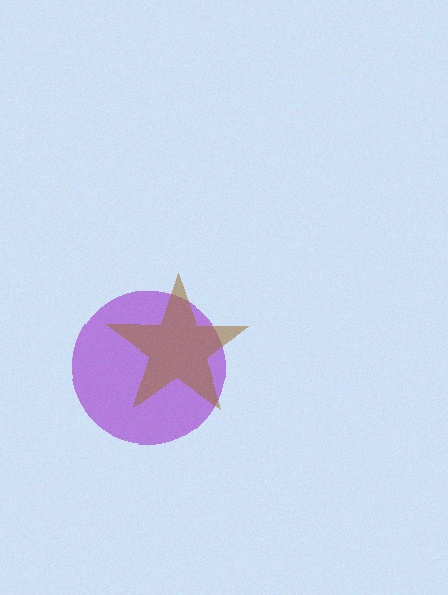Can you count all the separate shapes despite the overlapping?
Yes, there are 2 separate shapes.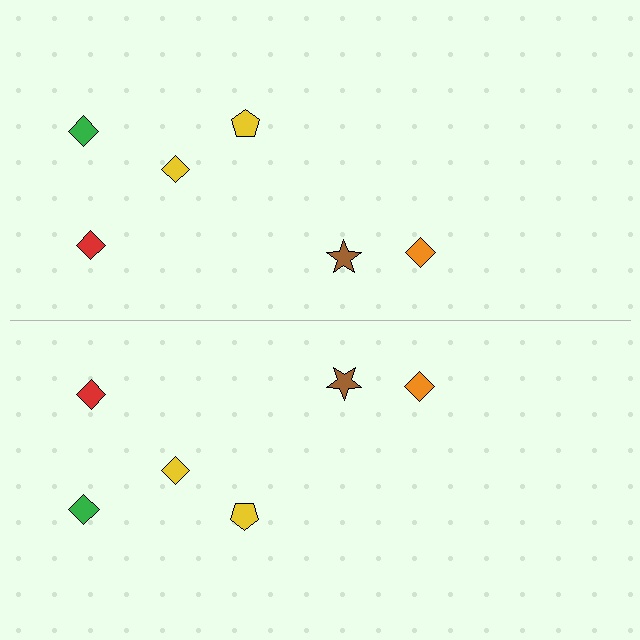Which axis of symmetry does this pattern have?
The pattern has a horizontal axis of symmetry running through the center of the image.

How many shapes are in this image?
There are 12 shapes in this image.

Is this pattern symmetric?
Yes, this pattern has bilateral (reflection) symmetry.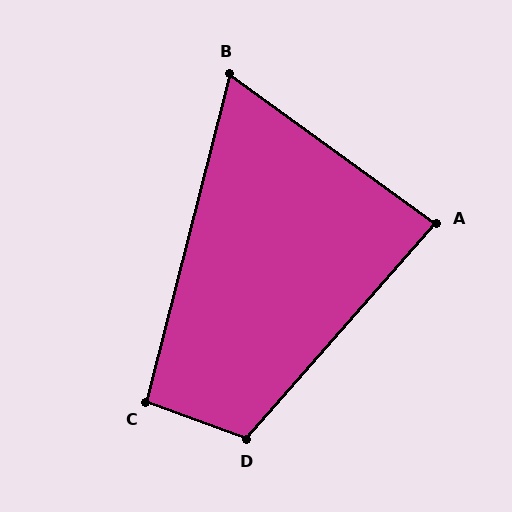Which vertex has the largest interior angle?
D, at approximately 111 degrees.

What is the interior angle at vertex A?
Approximately 84 degrees (acute).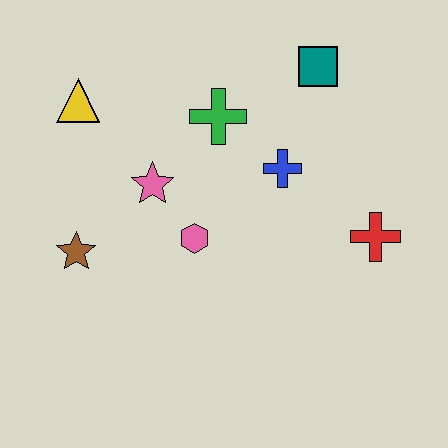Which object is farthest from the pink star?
The red cross is farthest from the pink star.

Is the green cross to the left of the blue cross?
Yes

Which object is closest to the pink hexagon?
The pink star is closest to the pink hexagon.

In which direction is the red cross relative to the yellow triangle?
The red cross is to the right of the yellow triangle.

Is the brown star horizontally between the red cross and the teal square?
No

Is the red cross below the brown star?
No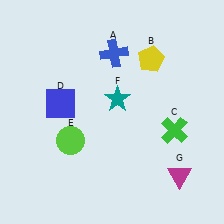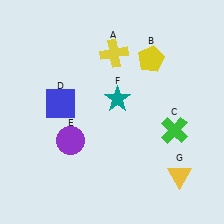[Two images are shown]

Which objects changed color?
A changed from blue to yellow. E changed from lime to purple. G changed from magenta to yellow.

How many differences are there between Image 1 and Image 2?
There are 3 differences between the two images.